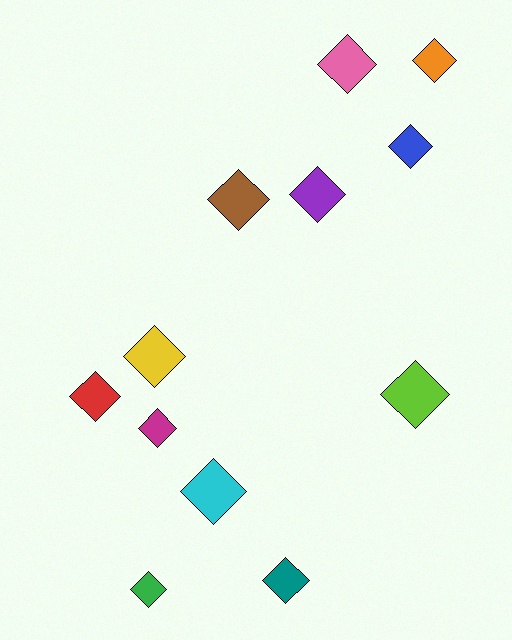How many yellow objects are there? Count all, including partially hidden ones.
There is 1 yellow object.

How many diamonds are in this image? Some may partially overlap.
There are 12 diamonds.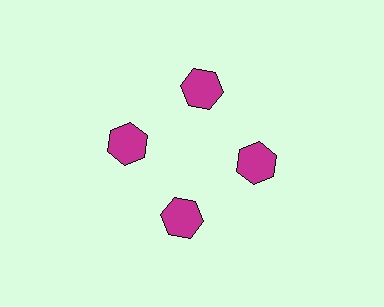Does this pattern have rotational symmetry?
Yes, this pattern has 4-fold rotational symmetry. It looks the same after rotating 90 degrees around the center.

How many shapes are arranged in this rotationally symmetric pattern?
There are 4 shapes, arranged in 4 groups of 1.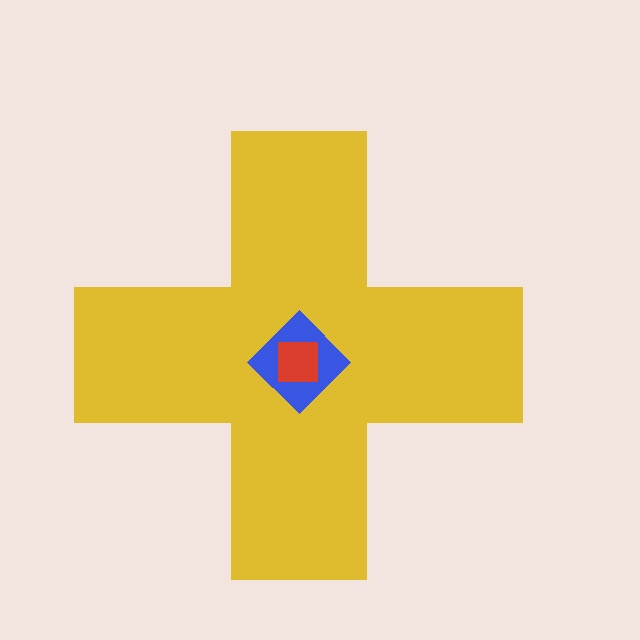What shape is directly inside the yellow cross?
The blue diamond.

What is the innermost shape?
The red square.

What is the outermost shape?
The yellow cross.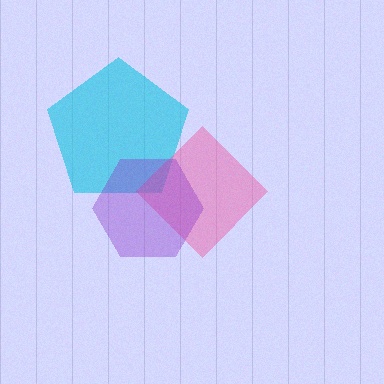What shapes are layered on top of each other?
The layered shapes are: a cyan pentagon, a pink diamond, a purple hexagon.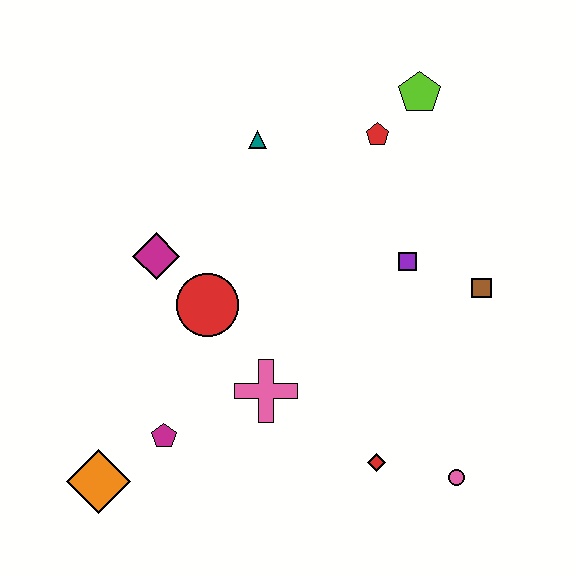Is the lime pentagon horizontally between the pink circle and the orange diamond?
Yes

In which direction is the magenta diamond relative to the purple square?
The magenta diamond is to the left of the purple square.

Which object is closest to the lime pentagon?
The red pentagon is closest to the lime pentagon.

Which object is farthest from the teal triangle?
The pink circle is farthest from the teal triangle.